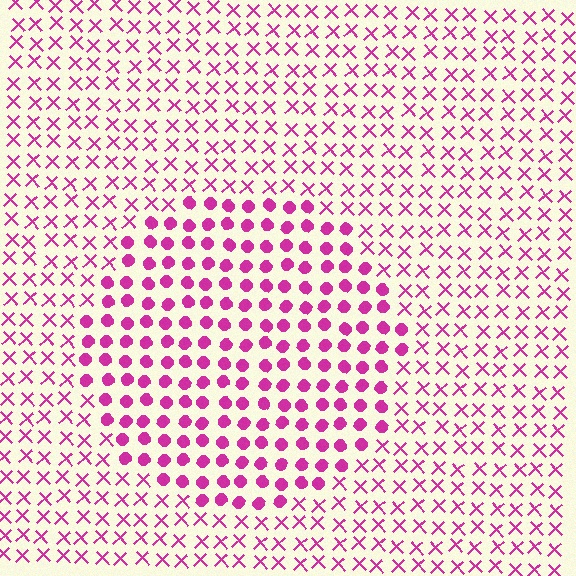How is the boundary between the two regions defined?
The boundary is defined by a change in element shape: circles inside vs. X marks outside. All elements share the same color and spacing.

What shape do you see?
I see a circle.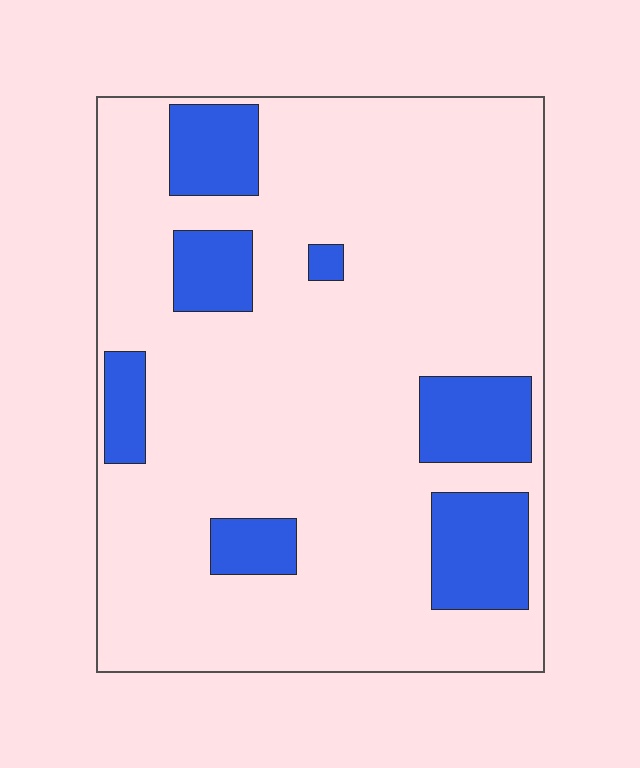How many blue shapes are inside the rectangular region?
7.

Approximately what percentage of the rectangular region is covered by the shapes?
Approximately 20%.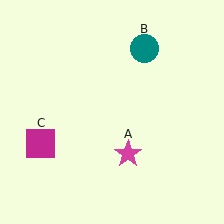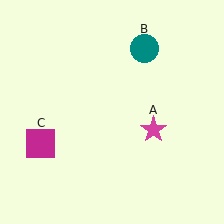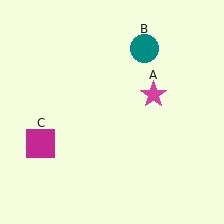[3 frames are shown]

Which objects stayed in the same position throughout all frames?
Teal circle (object B) and magenta square (object C) remained stationary.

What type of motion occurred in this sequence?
The magenta star (object A) rotated counterclockwise around the center of the scene.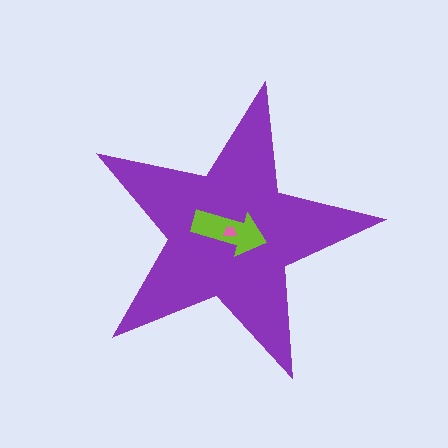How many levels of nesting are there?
3.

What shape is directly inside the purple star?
The lime arrow.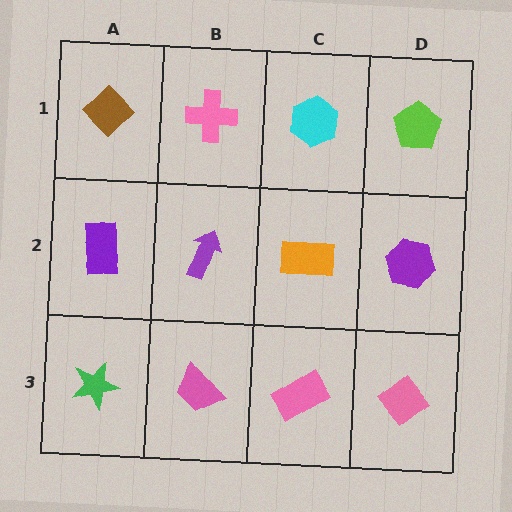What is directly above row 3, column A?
A purple rectangle.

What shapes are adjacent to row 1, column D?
A purple hexagon (row 2, column D), a cyan hexagon (row 1, column C).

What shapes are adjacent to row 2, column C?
A cyan hexagon (row 1, column C), a pink rectangle (row 3, column C), a purple arrow (row 2, column B), a purple hexagon (row 2, column D).